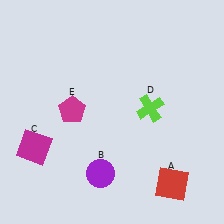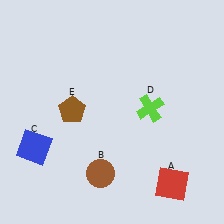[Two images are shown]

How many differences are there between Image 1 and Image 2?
There are 3 differences between the two images.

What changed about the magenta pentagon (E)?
In Image 1, E is magenta. In Image 2, it changed to brown.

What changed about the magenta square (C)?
In Image 1, C is magenta. In Image 2, it changed to blue.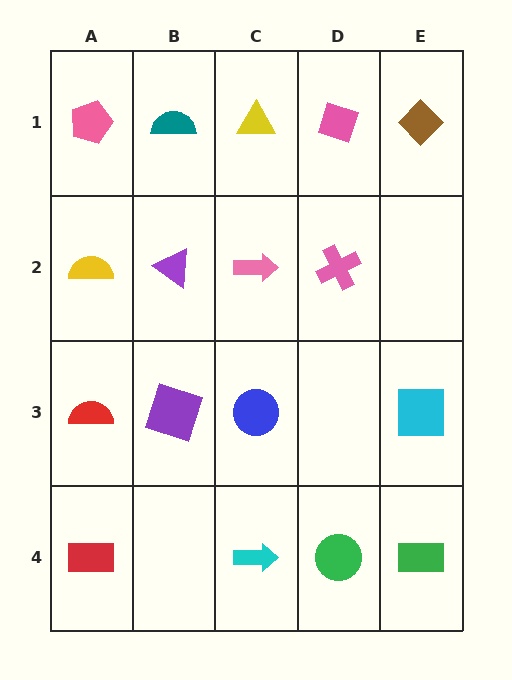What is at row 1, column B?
A teal semicircle.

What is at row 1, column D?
A pink diamond.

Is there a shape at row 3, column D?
No, that cell is empty.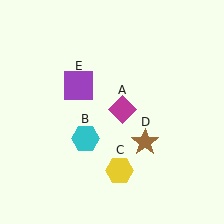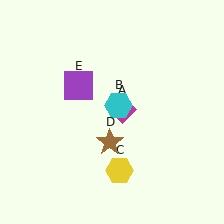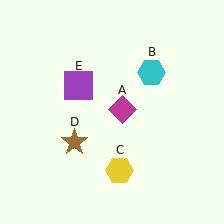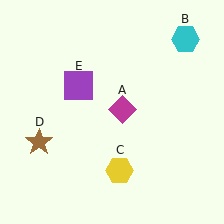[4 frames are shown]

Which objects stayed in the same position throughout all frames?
Magenta diamond (object A) and yellow hexagon (object C) and purple square (object E) remained stationary.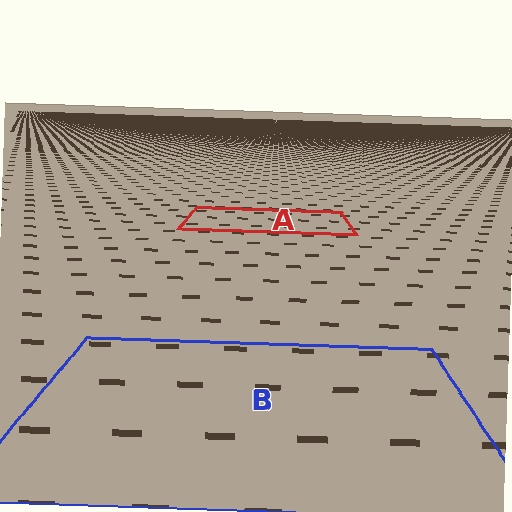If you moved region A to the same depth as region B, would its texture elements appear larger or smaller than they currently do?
They would appear larger. At a closer depth, the same texture elements are projected at a bigger on-screen size.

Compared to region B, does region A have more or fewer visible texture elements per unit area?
Region A has more texture elements per unit area — they are packed more densely because it is farther away.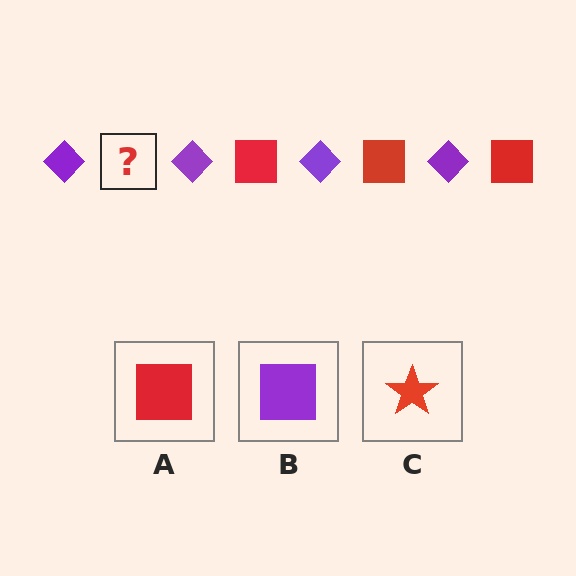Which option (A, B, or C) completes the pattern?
A.